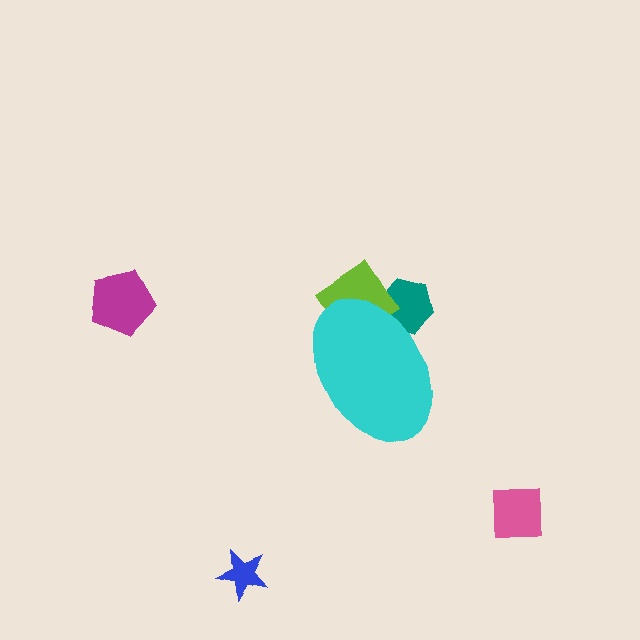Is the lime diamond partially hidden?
Yes, the lime diamond is partially hidden behind the cyan ellipse.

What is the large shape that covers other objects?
A cyan ellipse.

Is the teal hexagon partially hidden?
Yes, the teal hexagon is partially hidden behind the cyan ellipse.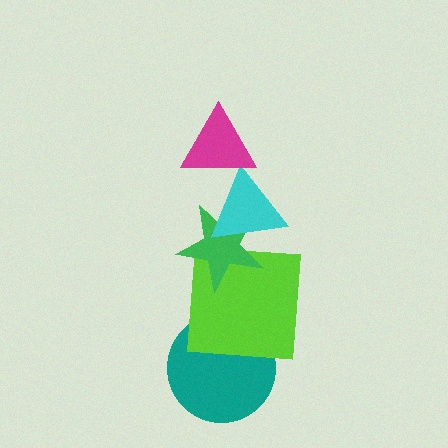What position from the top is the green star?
The green star is 3rd from the top.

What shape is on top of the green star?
The cyan triangle is on top of the green star.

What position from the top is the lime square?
The lime square is 4th from the top.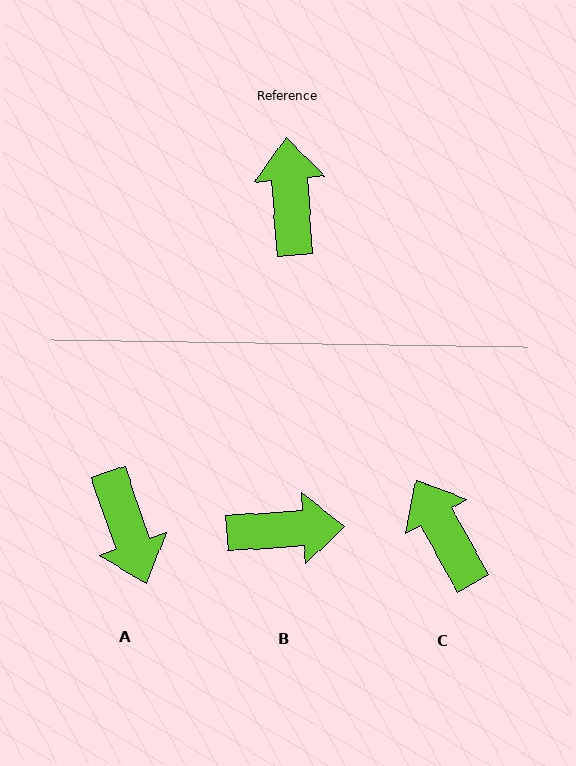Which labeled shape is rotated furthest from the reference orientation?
A, about 165 degrees away.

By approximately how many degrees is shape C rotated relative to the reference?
Approximately 25 degrees counter-clockwise.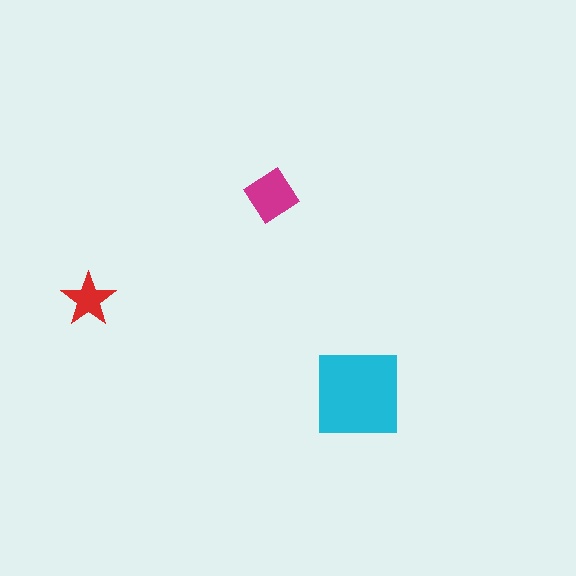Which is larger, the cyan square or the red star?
The cyan square.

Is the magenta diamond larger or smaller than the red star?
Larger.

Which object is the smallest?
The red star.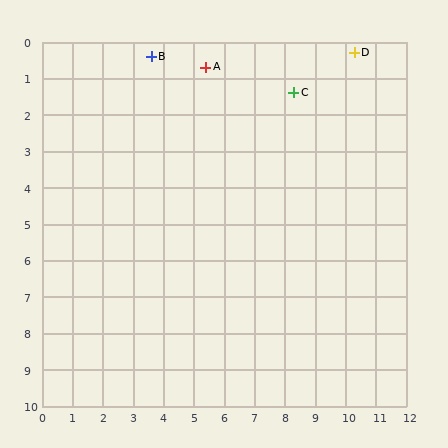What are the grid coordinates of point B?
Point B is at approximately (3.6, 0.4).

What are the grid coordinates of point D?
Point D is at approximately (10.3, 0.3).